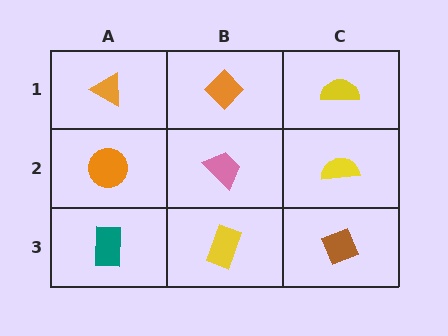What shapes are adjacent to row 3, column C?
A yellow semicircle (row 2, column C), a yellow rectangle (row 3, column B).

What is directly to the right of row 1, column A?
An orange diamond.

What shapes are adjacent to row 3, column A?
An orange circle (row 2, column A), a yellow rectangle (row 3, column B).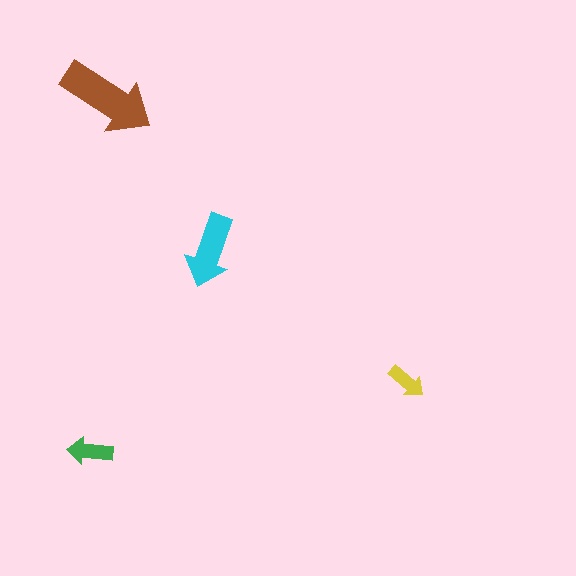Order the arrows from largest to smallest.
the brown one, the cyan one, the green one, the yellow one.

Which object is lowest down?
The green arrow is bottommost.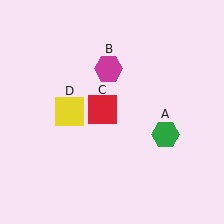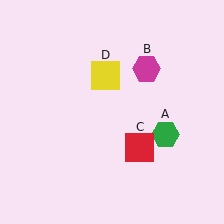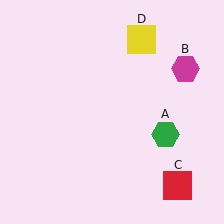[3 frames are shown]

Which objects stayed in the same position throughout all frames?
Green hexagon (object A) remained stationary.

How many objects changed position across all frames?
3 objects changed position: magenta hexagon (object B), red square (object C), yellow square (object D).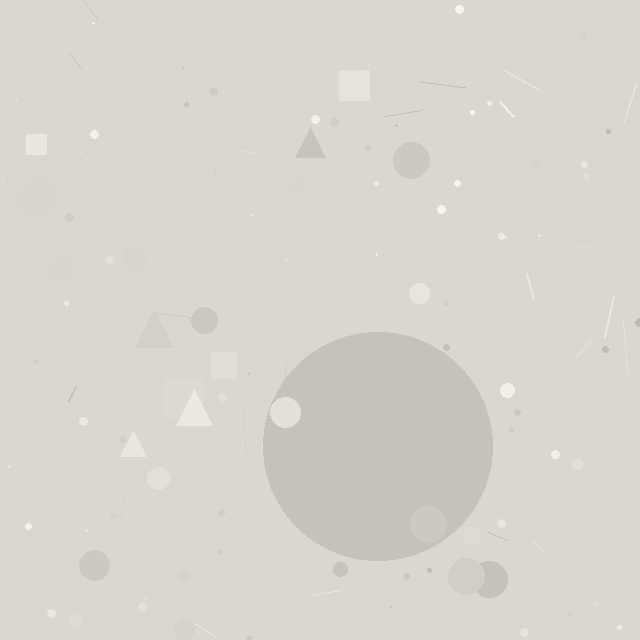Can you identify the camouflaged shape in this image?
The camouflaged shape is a circle.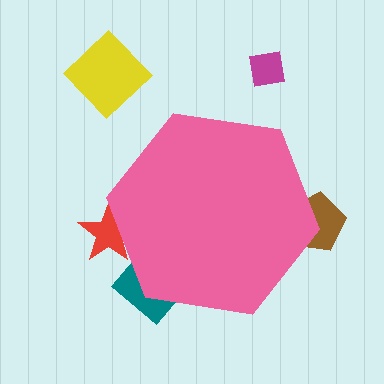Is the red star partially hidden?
Yes, the red star is partially hidden behind the pink hexagon.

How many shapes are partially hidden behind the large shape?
3 shapes are partially hidden.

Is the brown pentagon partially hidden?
Yes, the brown pentagon is partially hidden behind the pink hexagon.